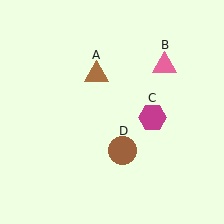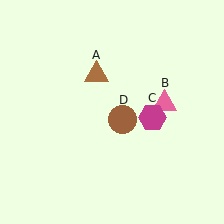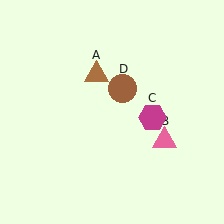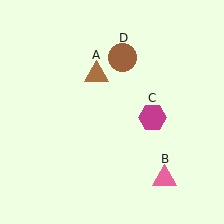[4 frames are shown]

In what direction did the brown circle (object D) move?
The brown circle (object D) moved up.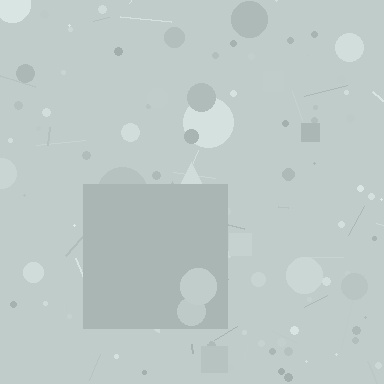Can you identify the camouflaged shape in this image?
The camouflaged shape is a square.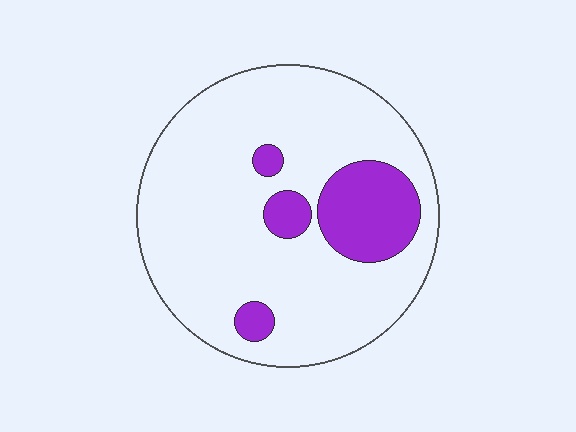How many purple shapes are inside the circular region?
4.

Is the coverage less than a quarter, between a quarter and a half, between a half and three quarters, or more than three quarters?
Less than a quarter.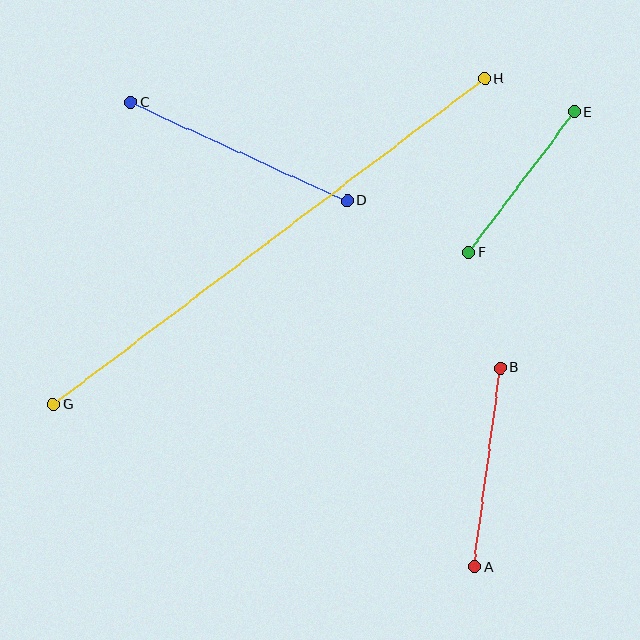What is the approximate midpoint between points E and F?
The midpoint is at approximately (521, 182) pixels.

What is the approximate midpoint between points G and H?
The midpoint is at approximately (269, 242) pixels.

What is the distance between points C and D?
The distance is approximately 238 pixels.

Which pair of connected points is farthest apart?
Points G and H are farthest apart.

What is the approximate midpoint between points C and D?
The midpoint is at approximately (239, 152) pixels.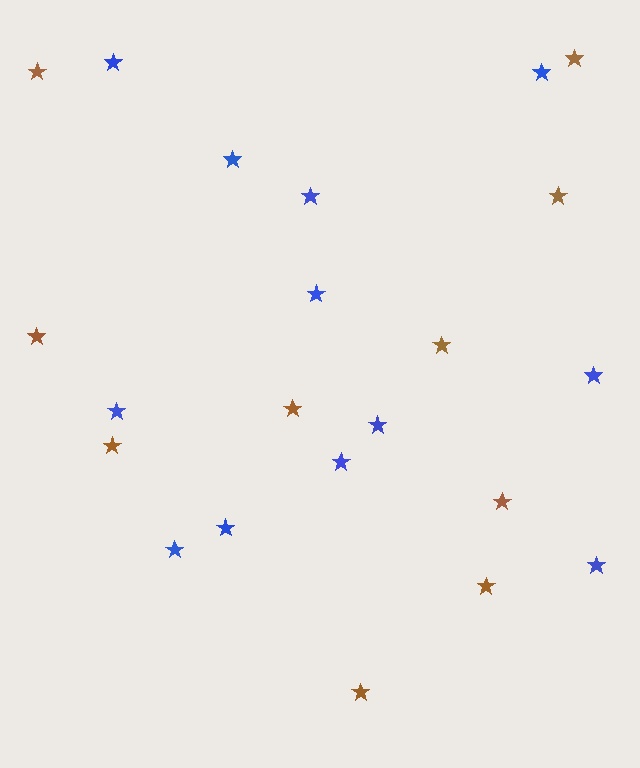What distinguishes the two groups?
There are 2 groups: one group of brown stars (10) and one group of blue stars (12).